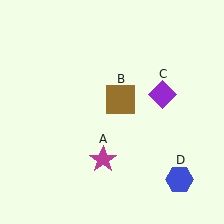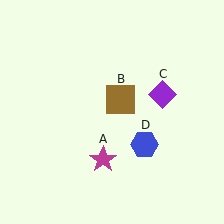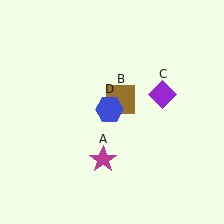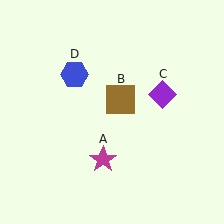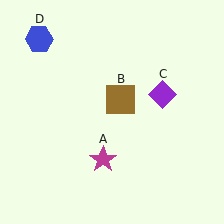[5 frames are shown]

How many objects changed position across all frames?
1 object changed position: blue hexagon (object D).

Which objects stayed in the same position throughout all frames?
Magenta star (object A) and brown square (object B) and purple diamond (object C) remained stationary.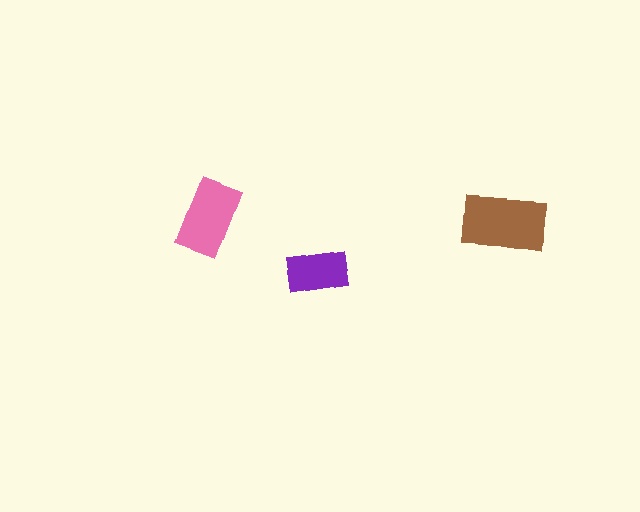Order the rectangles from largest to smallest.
the brown one, the pink one, the purple one.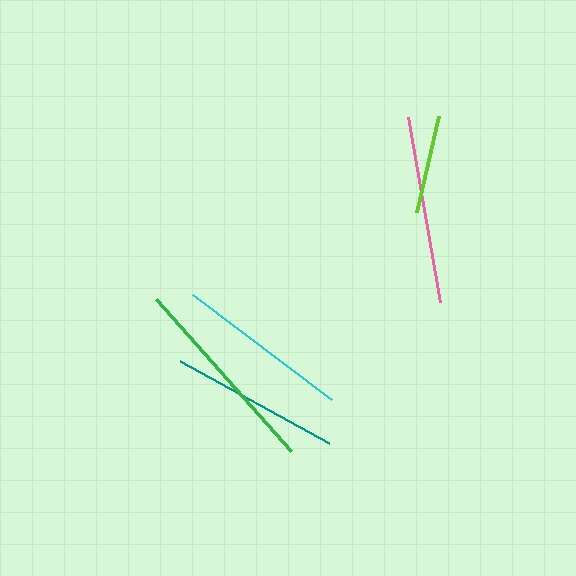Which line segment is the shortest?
The lime line is the shortest at approximately 98 pixels.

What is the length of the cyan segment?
The cyan segment is approximately 175 pixels long.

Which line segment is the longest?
The green line is the longest at approximately 203 pixels.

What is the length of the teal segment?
The teal segment is approximately 171 pixels long.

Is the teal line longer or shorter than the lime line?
The teal line is longer than the lime line.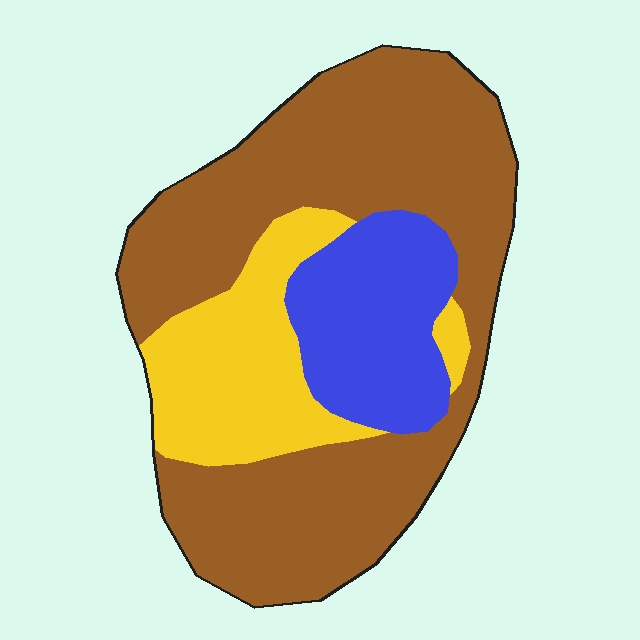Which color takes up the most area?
Brown, at roughly 60%.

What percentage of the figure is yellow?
Yellow takes up less than a quarter of the figure.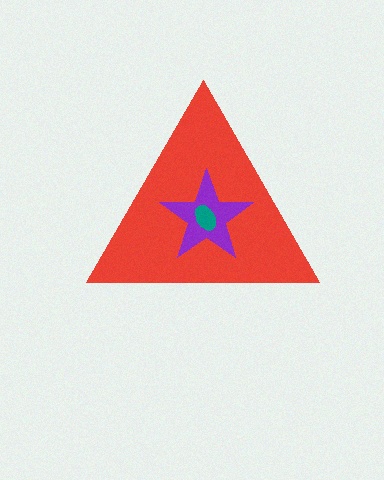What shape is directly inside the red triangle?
The purple star.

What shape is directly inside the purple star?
The teal ellipse.